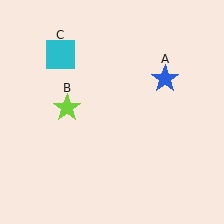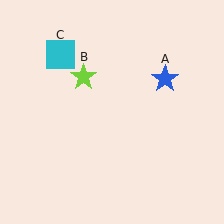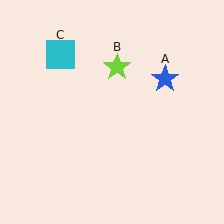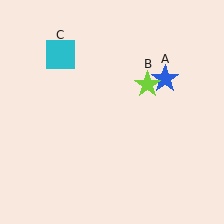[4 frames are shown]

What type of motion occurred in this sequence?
The lime star (object B) rotated clockwise around the center of the scene.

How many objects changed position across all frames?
1 object changed position: lime star (object B).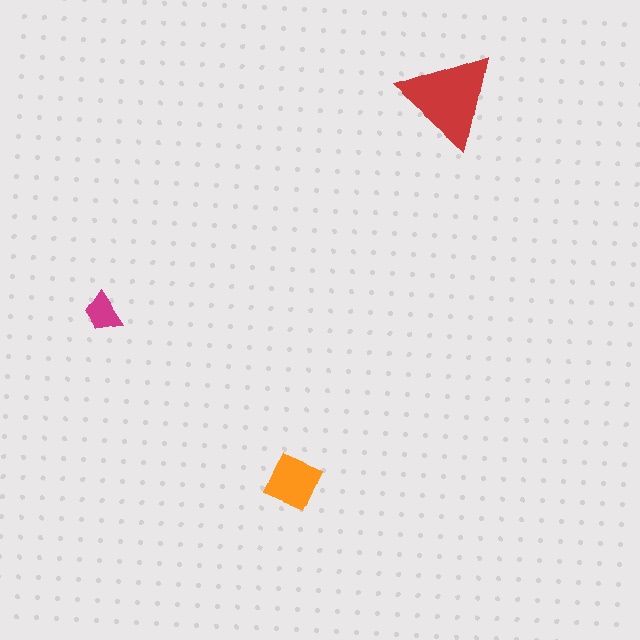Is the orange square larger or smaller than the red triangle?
Smaller.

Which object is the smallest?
The magenta trapezoid.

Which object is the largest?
The red triangle.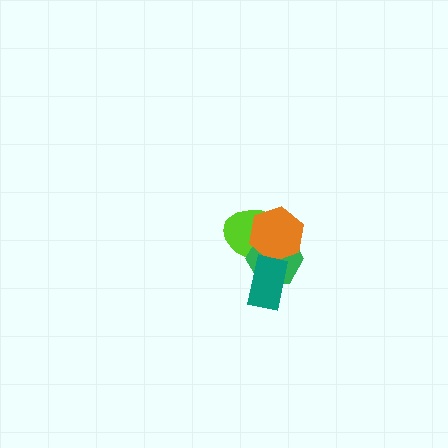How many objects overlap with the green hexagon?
3 objects overlap with the green hexagon.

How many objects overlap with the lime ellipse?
3 objects overlap with the lime ellipse.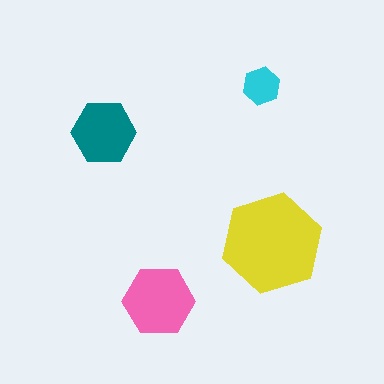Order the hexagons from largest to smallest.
the yellow one, the pink one, the teal one, the cyan one.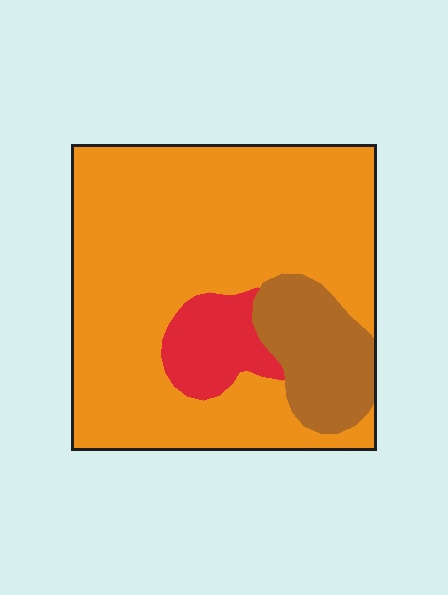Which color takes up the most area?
Orange, at roughly 75%.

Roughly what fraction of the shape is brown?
Brown covers 15% of the shape.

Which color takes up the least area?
Red, at roughly 10%.